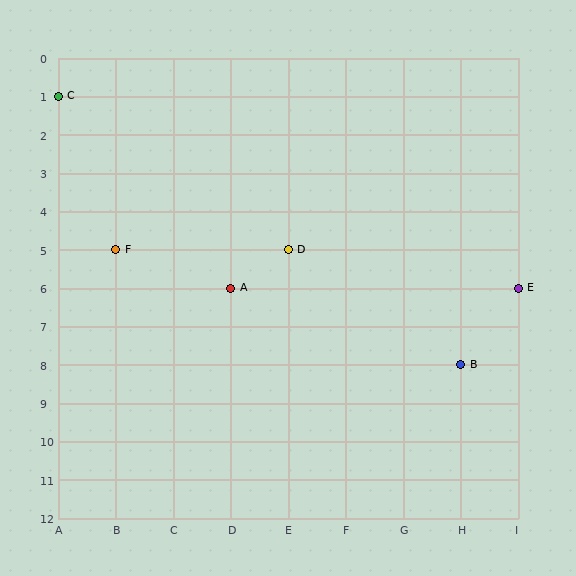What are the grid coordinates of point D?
Point D is at grid coordinates (E, 5).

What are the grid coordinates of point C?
Point C is at grid coordinates (A, 1).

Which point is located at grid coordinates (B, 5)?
Point F is at (B, 5).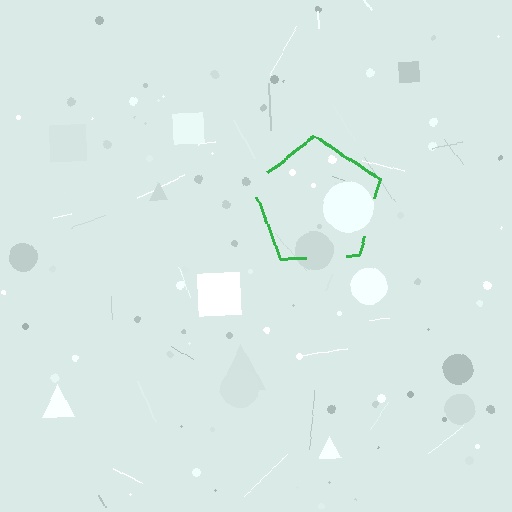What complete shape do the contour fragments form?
The contour fragments form a pentagon.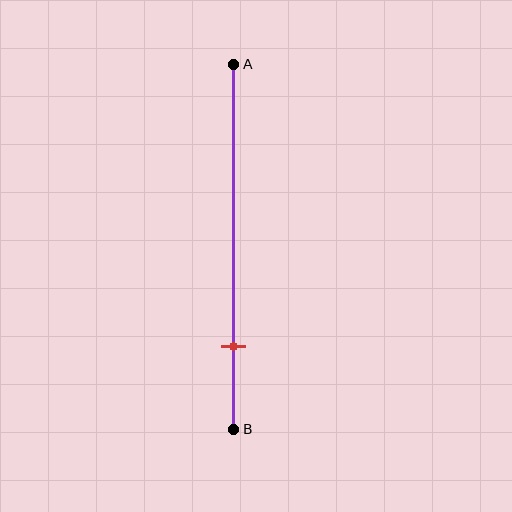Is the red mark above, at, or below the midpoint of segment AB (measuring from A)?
The red mark is below the midpoint of segment AB.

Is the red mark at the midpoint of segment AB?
No, the mark is at about 75% from A, not at the 50% midpoint.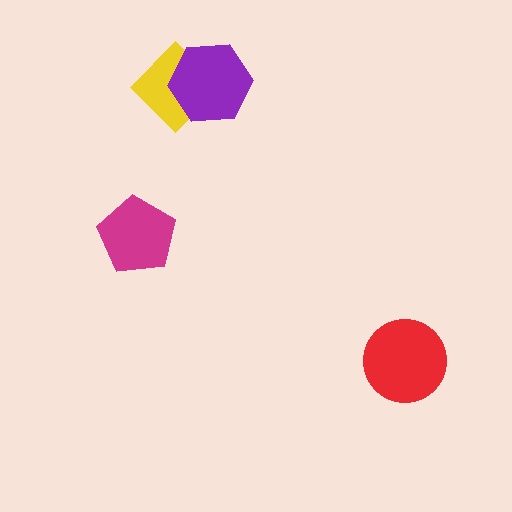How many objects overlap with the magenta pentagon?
0 objects overlap with the magenta pentagon.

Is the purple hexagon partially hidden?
No, no other shape covers it.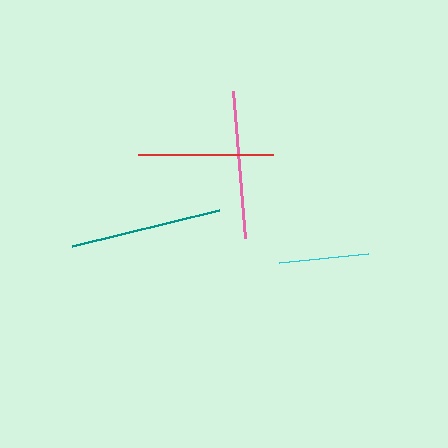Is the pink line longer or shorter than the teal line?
The teal line is longer than the pink line.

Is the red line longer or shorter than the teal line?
The teal line is longer than the red line.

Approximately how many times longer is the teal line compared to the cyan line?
The teal line is approximately 1.7 times the length of the cyan line.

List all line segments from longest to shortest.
From longest to shortest: teal, pink, red, cyan.